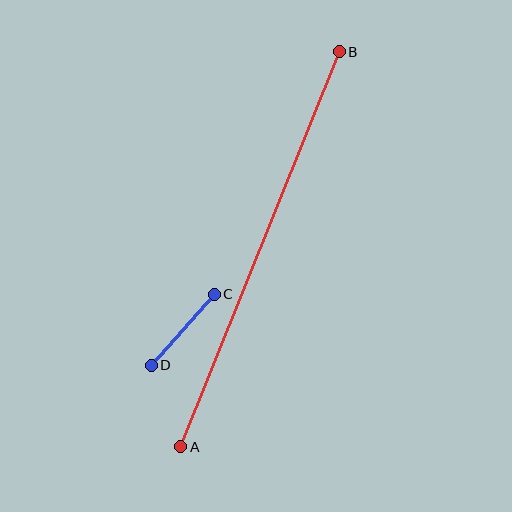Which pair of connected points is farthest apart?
Points A and B are farthest apart.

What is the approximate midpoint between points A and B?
The midpoint is at approximately (260, 249) pixels.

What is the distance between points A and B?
The distance is approximately 426 pixels.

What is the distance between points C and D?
The distance is approximately 95 pixels.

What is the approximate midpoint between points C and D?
The midpoint is at approximately (183, 330) pixels.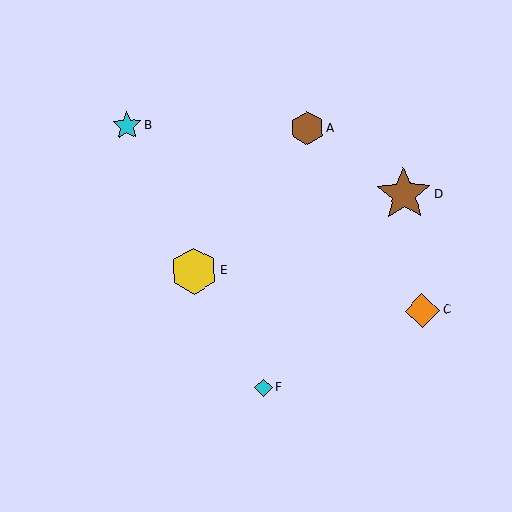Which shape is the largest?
The brown star (labeled D) is the largest.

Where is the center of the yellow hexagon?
The center of the yellow hexagon is at (194, 271).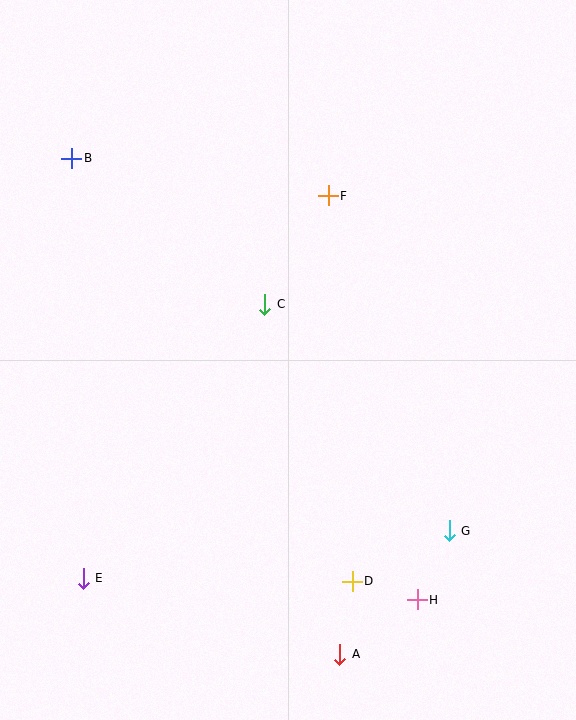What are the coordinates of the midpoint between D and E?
The midpoint between D and E is at (218, 580).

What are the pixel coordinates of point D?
Point D is at (352, 581).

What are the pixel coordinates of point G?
Point G is at (449, 531).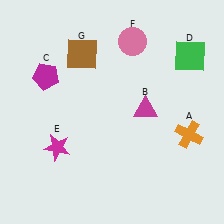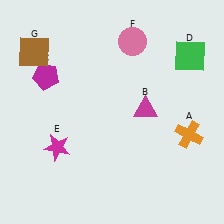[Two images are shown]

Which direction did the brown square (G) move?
The brown square (G) moved left.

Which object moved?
The brown square (G) moved left.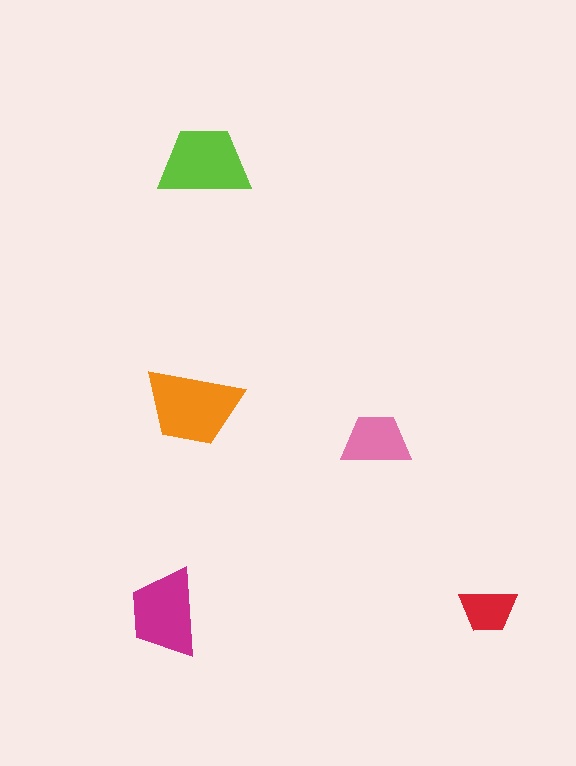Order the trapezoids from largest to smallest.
the orange one, the lime one, the magenta one, the pink one, the red one.